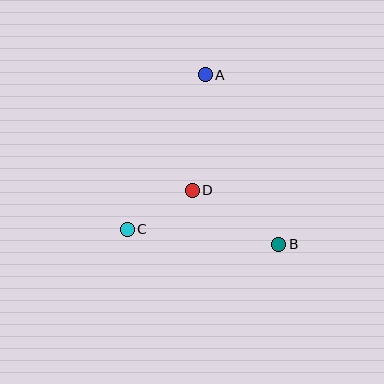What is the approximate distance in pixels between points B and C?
The distance between B and C is approximately 152 pixels.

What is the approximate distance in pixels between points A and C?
The distance between A and C is approximately 173 pixels.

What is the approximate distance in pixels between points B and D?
The distance between B and D is approximately 102 pixels.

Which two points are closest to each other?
Points C and D are closest to each other.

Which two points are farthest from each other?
Points A and B are farthest from each other.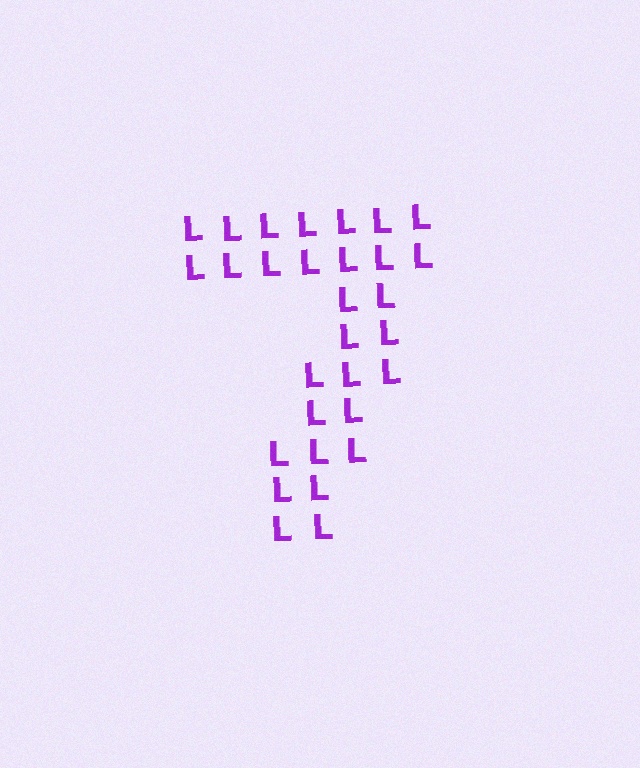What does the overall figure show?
The overall figure shows the digit 7.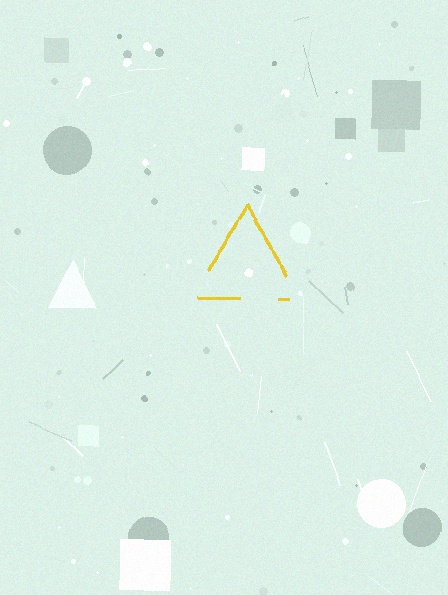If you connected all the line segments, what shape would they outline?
They would outline a triangle.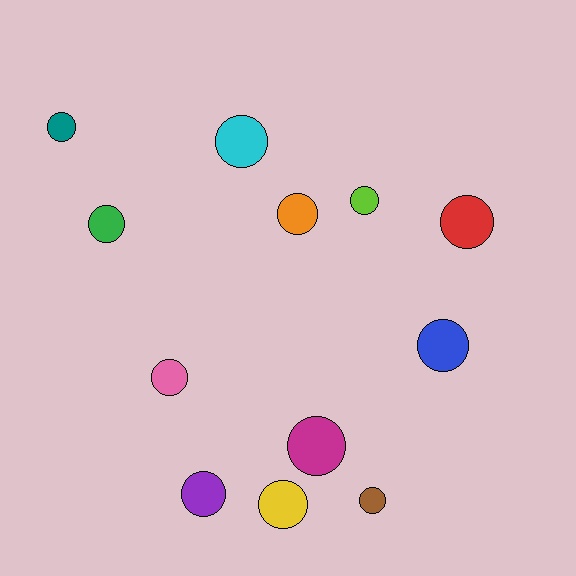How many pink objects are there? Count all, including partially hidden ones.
There is 1 pink object.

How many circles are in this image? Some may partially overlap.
There are 12 circles.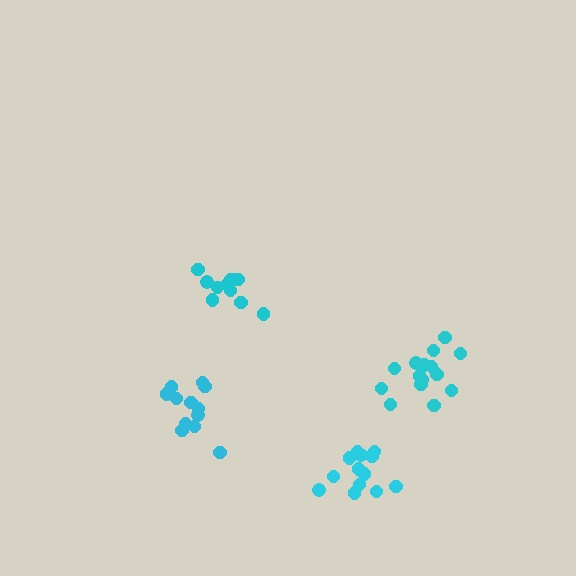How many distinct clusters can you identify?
There are 4 distinct clusters.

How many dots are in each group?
Group 1: 12 dots, Group 2: 16 dots, Group 3: 11 dots, Group 4: 15 dots (54 total).